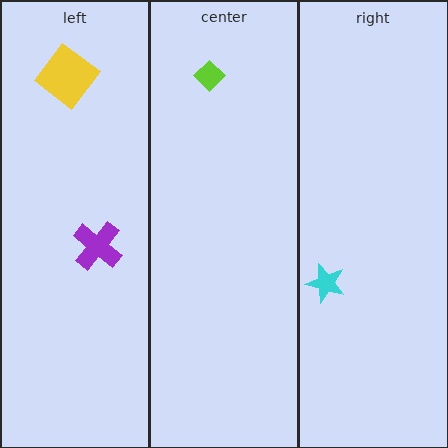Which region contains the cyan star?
The right region.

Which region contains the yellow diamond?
The left region.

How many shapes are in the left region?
2.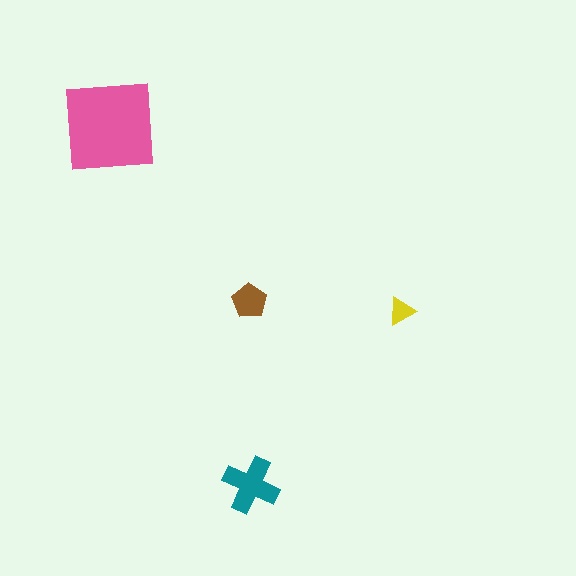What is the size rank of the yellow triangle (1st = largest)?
4th.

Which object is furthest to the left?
The pink square is leftmost.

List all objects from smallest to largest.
The yellow triangle, the brown pentagon, the teal cross, the pink square.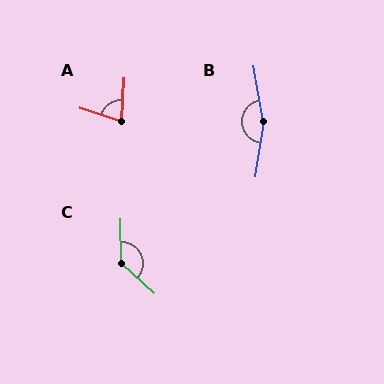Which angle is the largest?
B, at approximately 162 degrees.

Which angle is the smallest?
A, at approximately 76 degrees.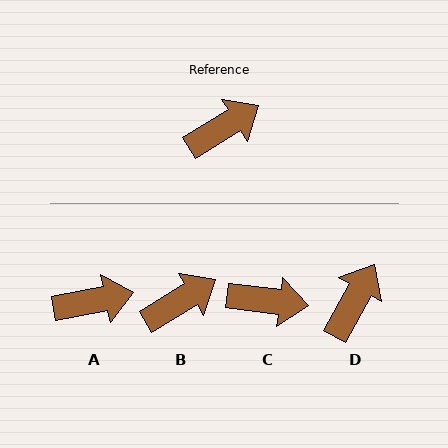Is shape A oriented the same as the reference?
No, it is off by about 20 degrees.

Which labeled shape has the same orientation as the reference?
B.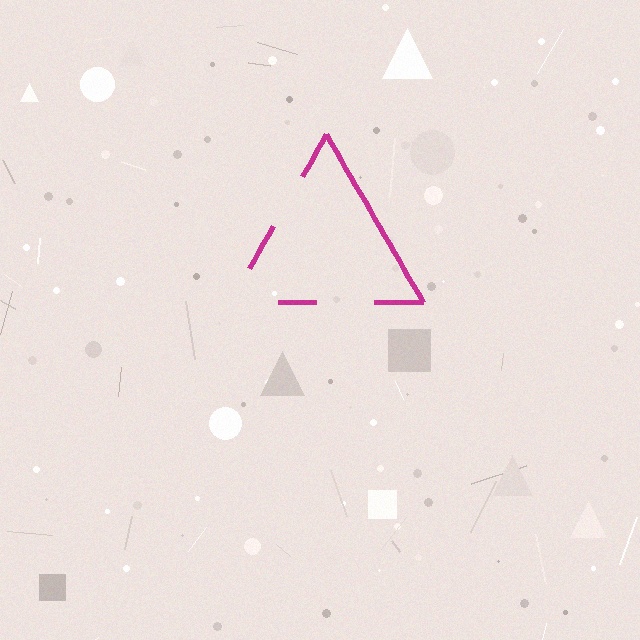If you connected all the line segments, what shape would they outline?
They would outline a triangle.